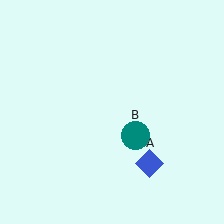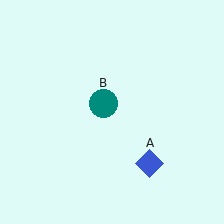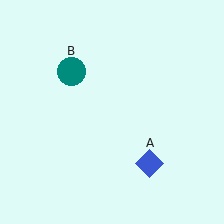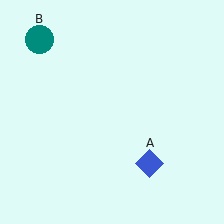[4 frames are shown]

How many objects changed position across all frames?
1 object changed position: teal circle (object B).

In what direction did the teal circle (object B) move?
The teal circle (object B) moved up and to the left.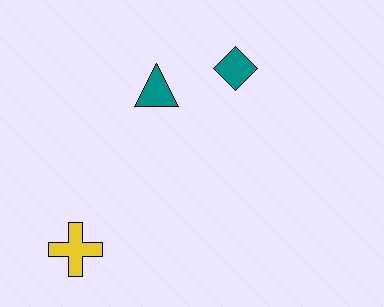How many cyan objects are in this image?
There are no cyan objects.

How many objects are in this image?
There are 3 objects.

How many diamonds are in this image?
There is 1 diamond.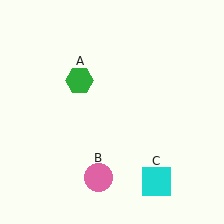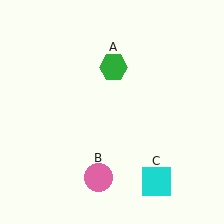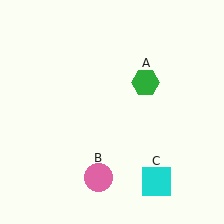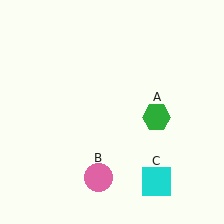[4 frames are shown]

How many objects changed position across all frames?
1 object changed position: green hexagon (object A).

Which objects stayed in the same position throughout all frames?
Pink circle (object B) and cyan square (object C) remained stationary.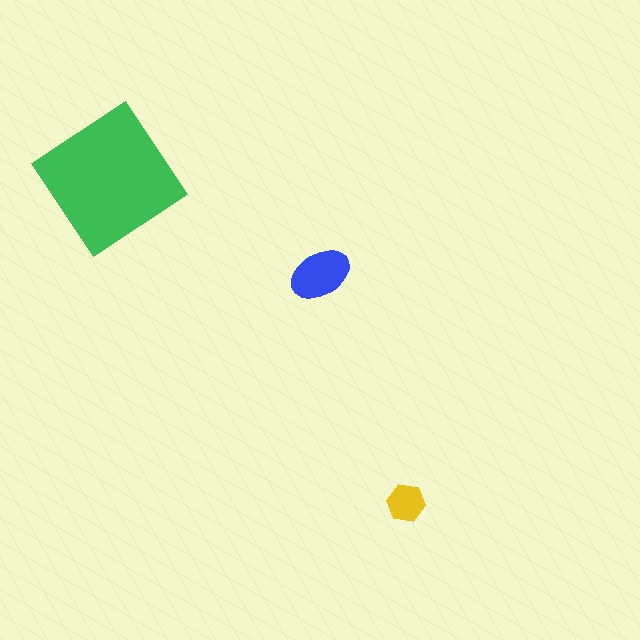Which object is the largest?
The green diamond.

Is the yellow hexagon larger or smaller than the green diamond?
Smaller.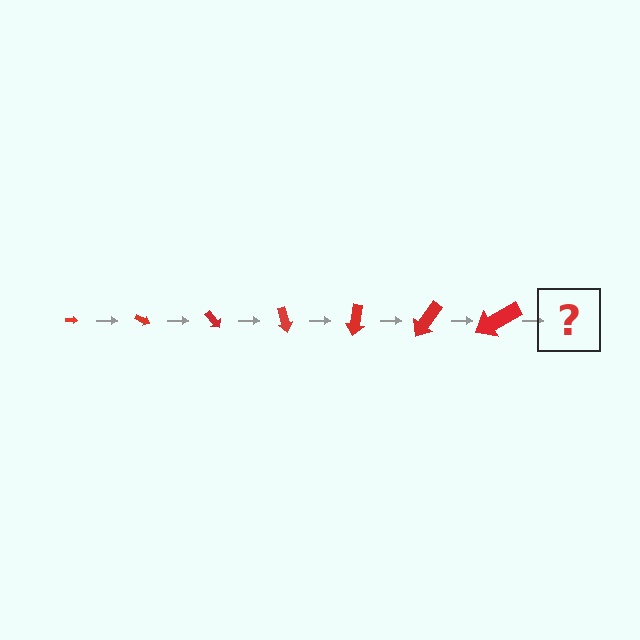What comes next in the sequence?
The next element should be an arrow, larger than the previous one and rotated 175 degrees from the start.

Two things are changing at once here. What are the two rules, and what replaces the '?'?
The two rules are that the arrow grows larger each step and it rotates 25 degrees each step. The '?' should be an arrow, larger than the previous one and rotated 175 degrees from the start.